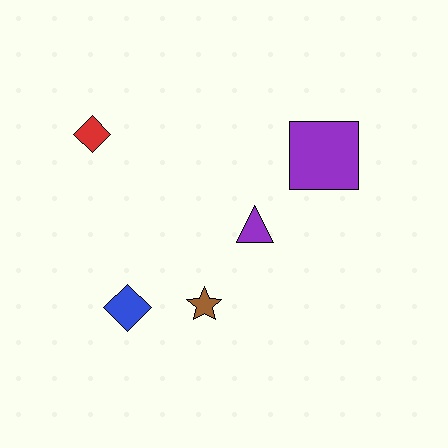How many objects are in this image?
There are 5 objects.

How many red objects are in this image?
There is 1 red object.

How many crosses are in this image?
There are no crosses.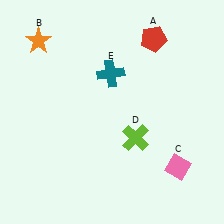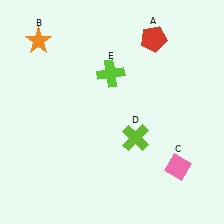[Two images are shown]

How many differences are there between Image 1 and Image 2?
There is 1 difference between the two images.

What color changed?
The cross (E) changed from teal in Image 1 to lime in Image 2.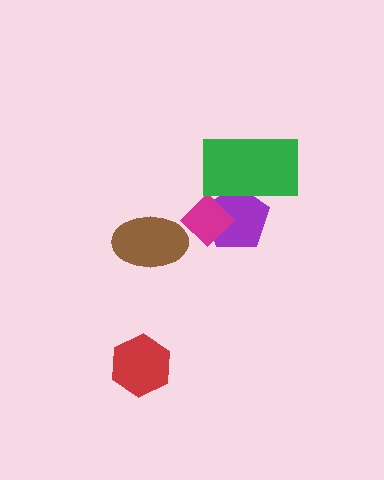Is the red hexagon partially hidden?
No, no other shape covers it.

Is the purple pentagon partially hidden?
Yes, it is partially covered by another shape.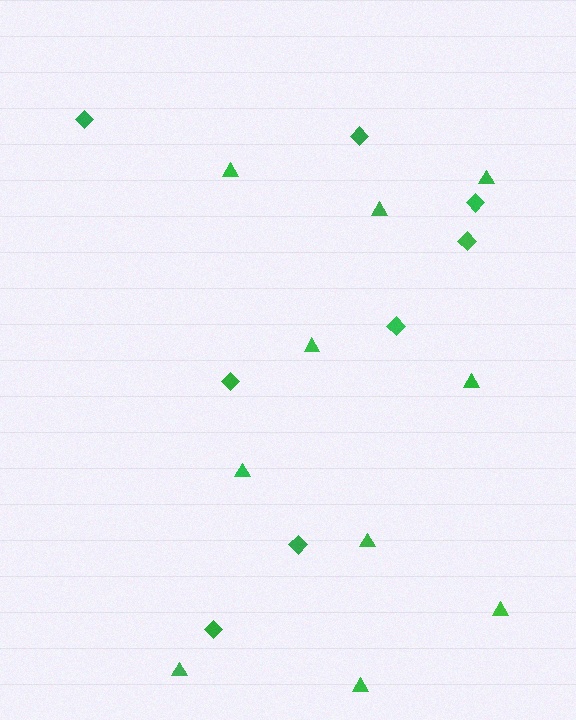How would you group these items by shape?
There are 2 groups: one group of diamonds (8) and one group of triangles (10).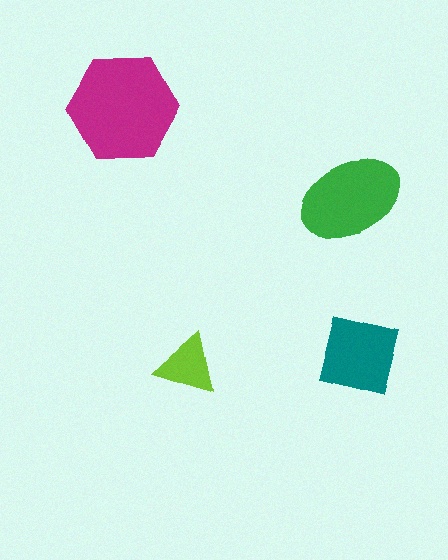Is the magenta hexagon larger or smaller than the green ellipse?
Larger.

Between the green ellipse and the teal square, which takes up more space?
The green ellipse.